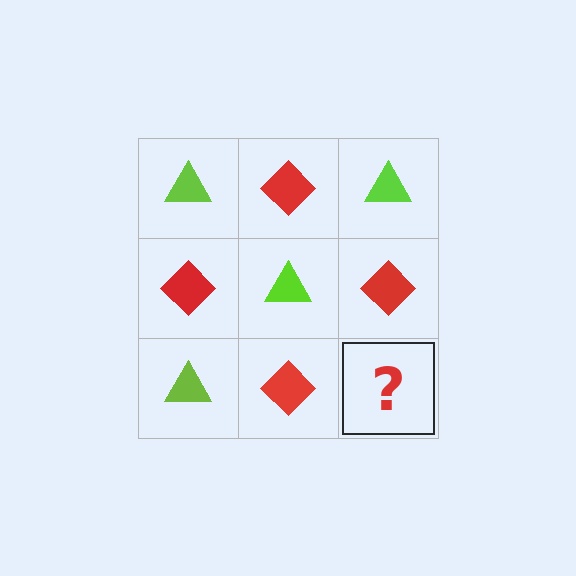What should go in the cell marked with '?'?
The missing cell should contain a lime triangle.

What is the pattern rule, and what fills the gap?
The rule is that it alternates lime triangle and red diamond in a checkerboard pattern. The gap should be filled with a lime triangle.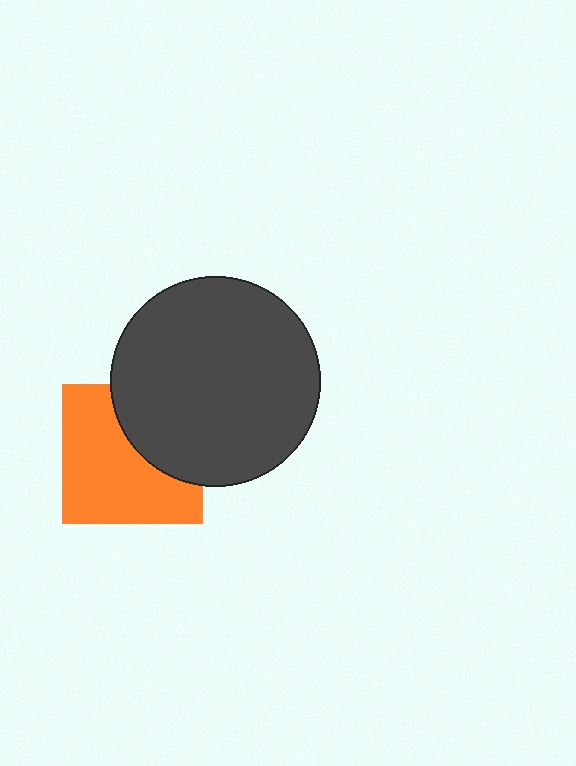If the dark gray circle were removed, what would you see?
You would see the complete orange square.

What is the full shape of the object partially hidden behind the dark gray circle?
The partially hidden object is an orange square.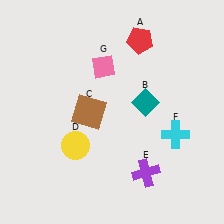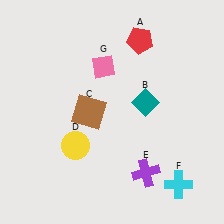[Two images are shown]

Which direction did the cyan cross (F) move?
The cyan cross (F) moved down.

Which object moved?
The cyan cross (F) moved down.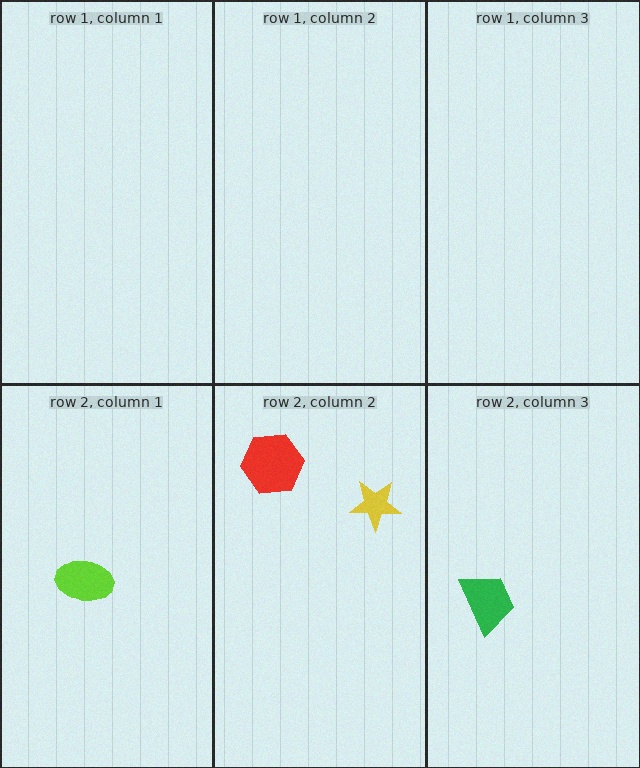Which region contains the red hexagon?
The row 2, column 2 region.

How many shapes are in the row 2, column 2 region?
2.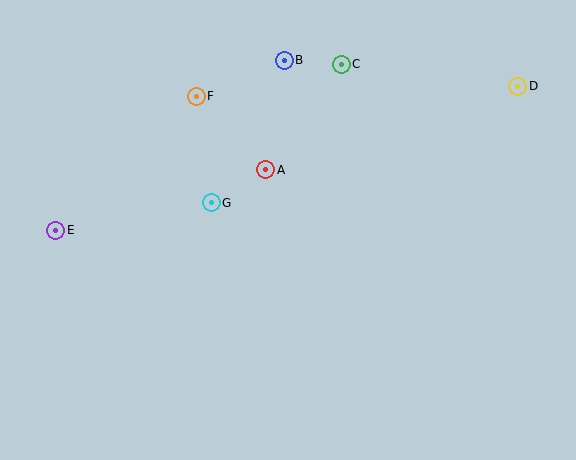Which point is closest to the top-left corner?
Point F is closest to the top-left corner.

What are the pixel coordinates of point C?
Point C is at (341, 64).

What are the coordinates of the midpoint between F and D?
The midpoint between F and D is at (357, 91).